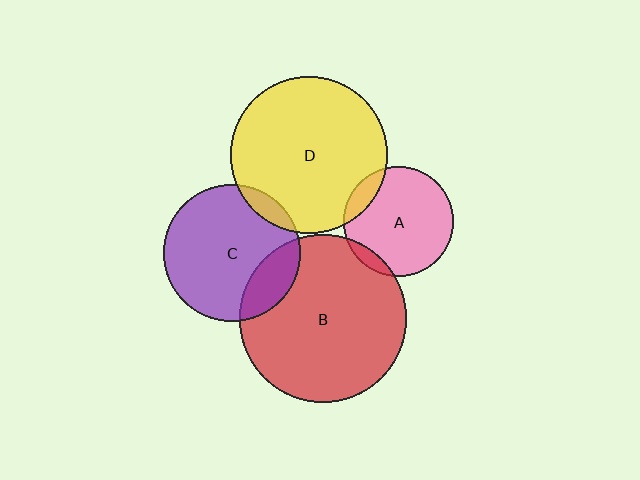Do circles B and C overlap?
Yes.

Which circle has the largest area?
Circle B (red).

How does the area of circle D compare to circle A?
Approximately 2.1 times.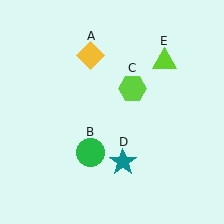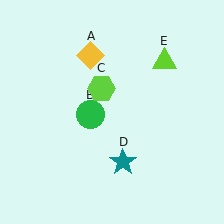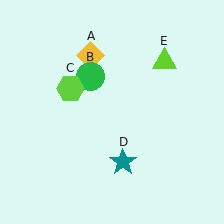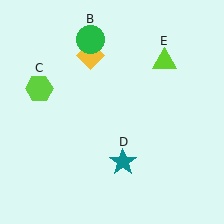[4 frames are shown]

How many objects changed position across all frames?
2 objects changed position: green circle (object B), lime hexagon (object C).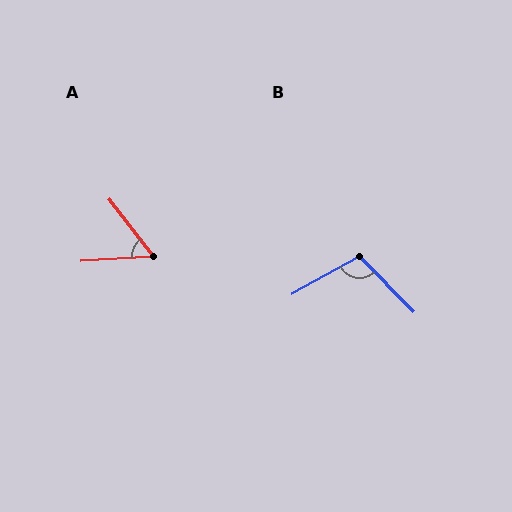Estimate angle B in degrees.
Approximately 105 degrees.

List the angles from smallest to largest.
A (56°), B (105°).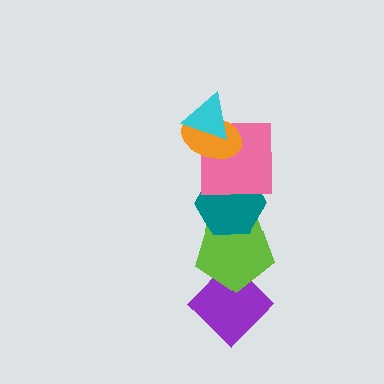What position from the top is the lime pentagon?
The lime pentagon is 5th from the top.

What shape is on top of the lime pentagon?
The teal hexagon is on top of the lime pentagon.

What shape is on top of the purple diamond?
The lime pentagon is on top of the purple diamond.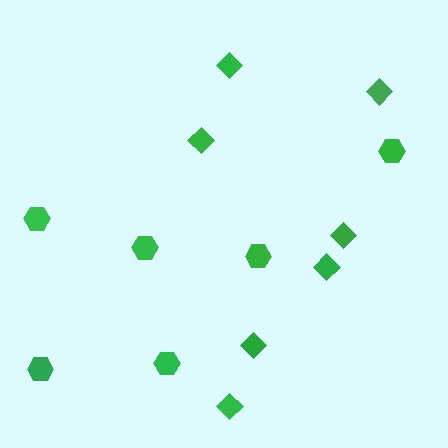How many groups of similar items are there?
There are 2 groups: one group of hexagons (6) and one group of diamonds (7).